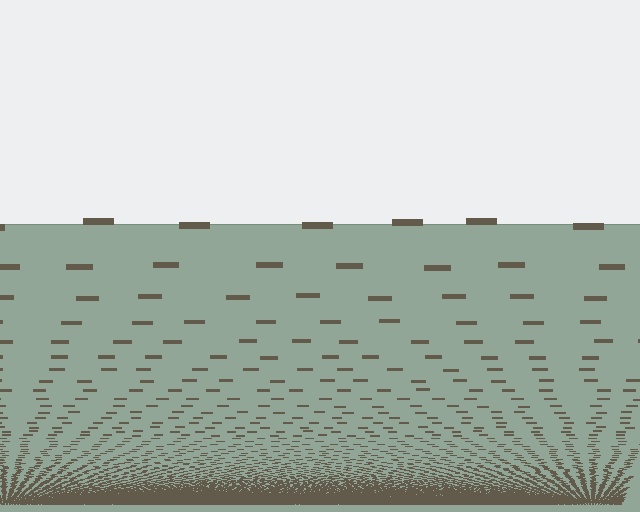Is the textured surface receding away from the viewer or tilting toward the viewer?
The surface appears to tilt toward the viewer. Texture elements get larger and sparser toward the top.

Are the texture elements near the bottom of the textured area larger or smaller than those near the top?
Smaller. The gradient is inverted — elements near the bottom are smaller and denser.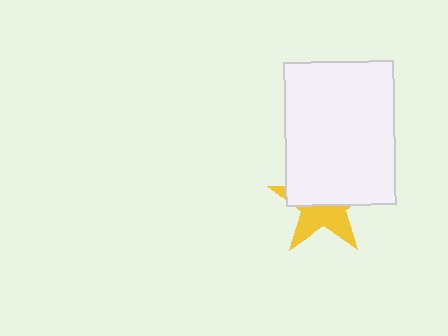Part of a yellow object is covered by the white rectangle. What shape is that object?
It is a star.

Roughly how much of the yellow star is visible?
About half of it is visible (roughly 46%).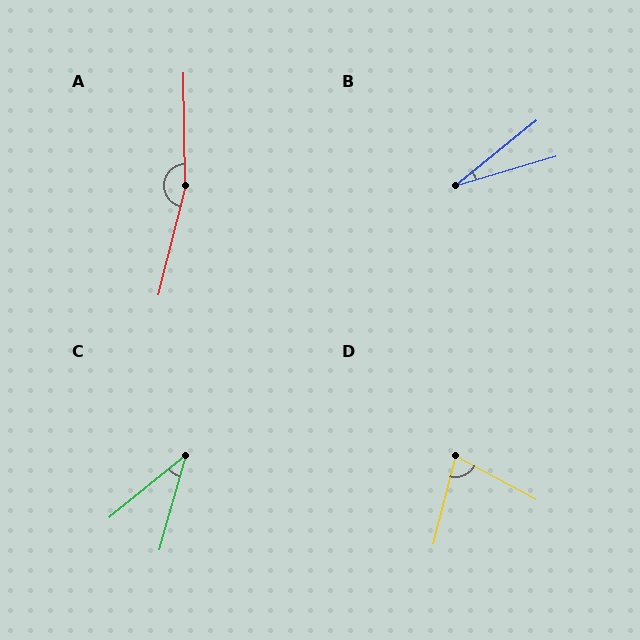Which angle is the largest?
A, at approximately 165 degrees.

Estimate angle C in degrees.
Approximately 35 degrees.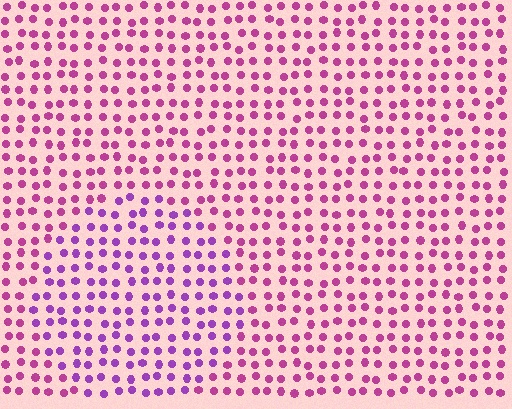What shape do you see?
I see a circle.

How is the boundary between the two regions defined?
The boundary is defined purely by a slight shift in hue (about 33 degrees). Spacing, size, and orientation are identical on both sides.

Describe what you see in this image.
The image is filled with small magenta elements in a uniform arrangement. A circle-shaped region is visible where the elements are tinted to a slightly different hue, forming a subtle color boundary.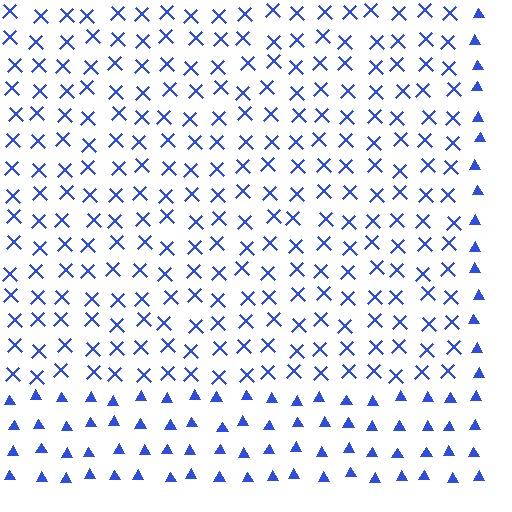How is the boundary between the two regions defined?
The boundary is defined by a change in element shape: X marks inside vs. triangles outside. All elements share the same color and spacing.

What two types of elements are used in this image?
The image uses X marks inside the rectangle region and triangles outside it.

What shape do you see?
I see a rectangle.